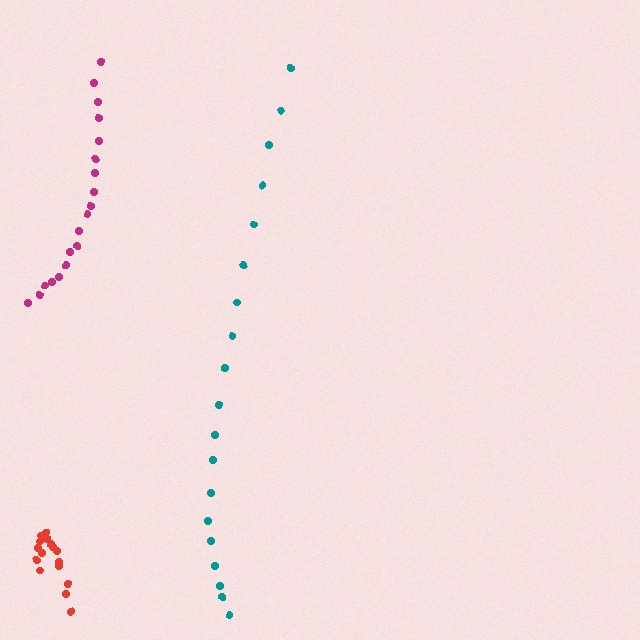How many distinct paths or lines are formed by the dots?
There are 3 distinct paths.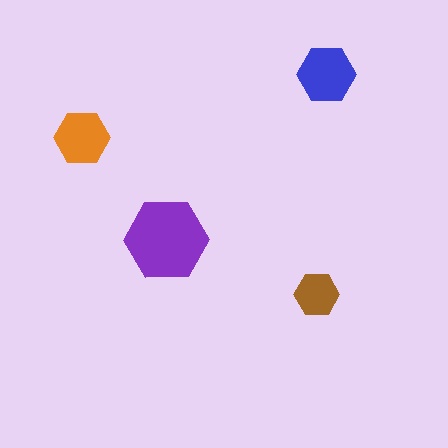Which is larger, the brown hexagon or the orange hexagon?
The orange one.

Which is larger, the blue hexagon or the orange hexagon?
The blue one.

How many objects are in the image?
There are 4 objects in the image.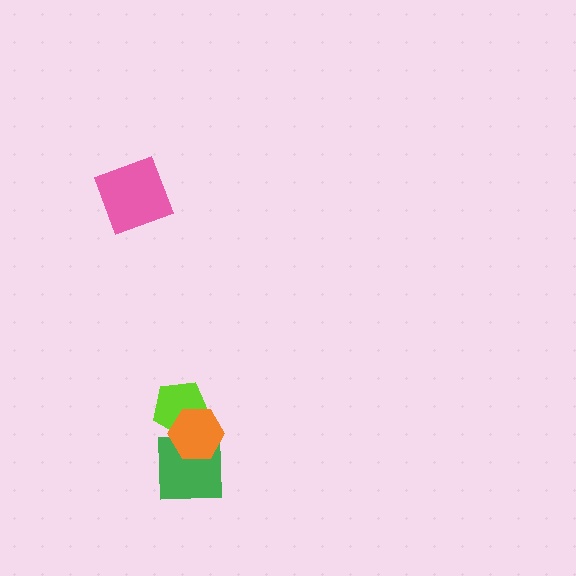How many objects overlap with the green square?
2 objects overlap with the green square.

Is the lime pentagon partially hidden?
Yes, it is partially covered by another shape.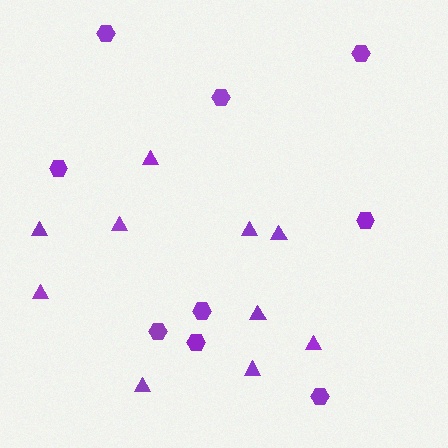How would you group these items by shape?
There are 2 groups: one group of triangles (10) and one group of hexagons (9).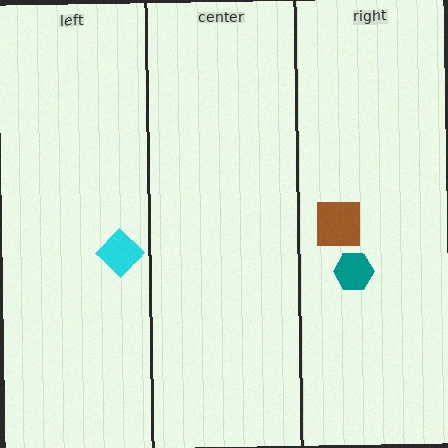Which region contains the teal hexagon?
The right region.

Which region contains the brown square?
The right region.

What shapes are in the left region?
The cyan diamond.